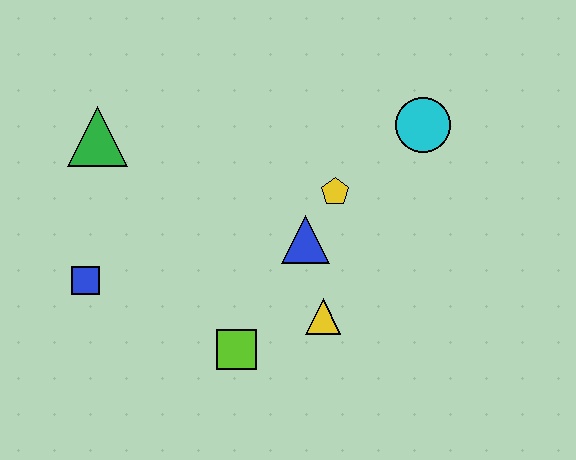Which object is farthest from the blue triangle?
The green triangle is farthest from the blue triangle.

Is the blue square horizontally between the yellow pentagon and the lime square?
No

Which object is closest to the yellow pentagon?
The blue triangle is closest to the yellow pentagon.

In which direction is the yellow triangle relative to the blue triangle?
The yellow triangle is below the blue triangle.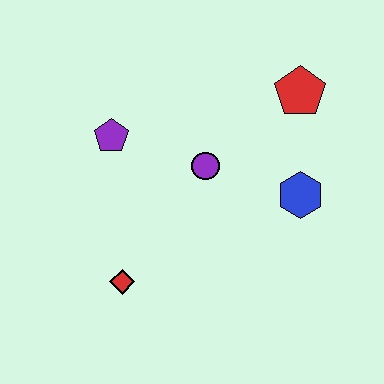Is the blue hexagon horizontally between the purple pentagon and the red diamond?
No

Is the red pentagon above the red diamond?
Yes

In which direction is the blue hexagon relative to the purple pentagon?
The blue hexagon is to the right of the purple pentagon.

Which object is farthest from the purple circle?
The red diamond is farthest from the purple circle.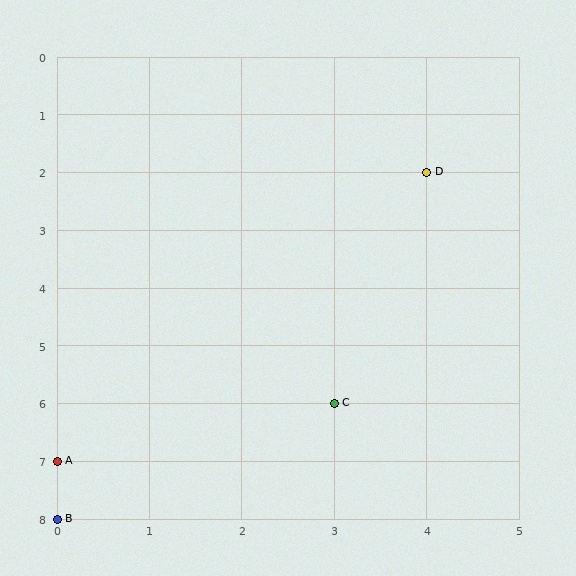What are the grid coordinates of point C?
Point C is at grid coordinates (3, 6).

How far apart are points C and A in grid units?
Points C and A are 3 columns and 1 row apart (about 3.2 grid units diagonally).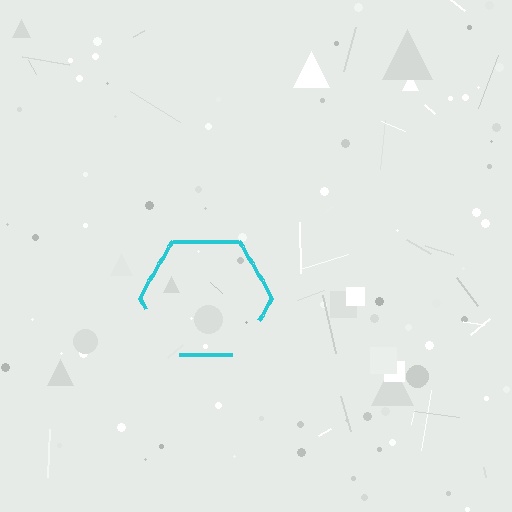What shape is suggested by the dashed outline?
The dashed outline suggests a hexagon.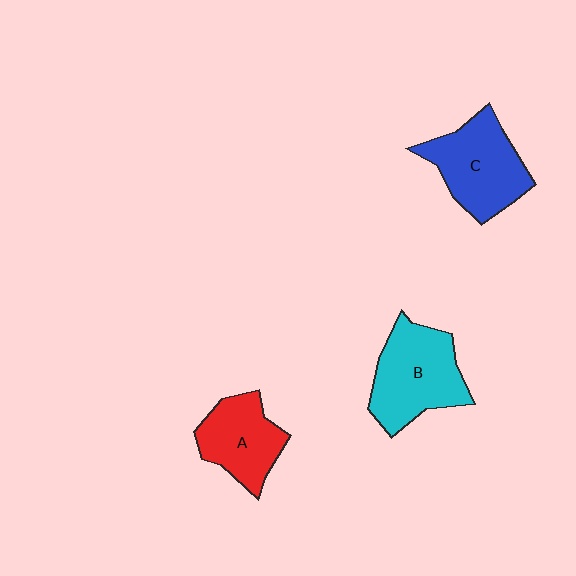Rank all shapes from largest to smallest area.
From largest to smallest: B (cyan), C (blue), A (red).